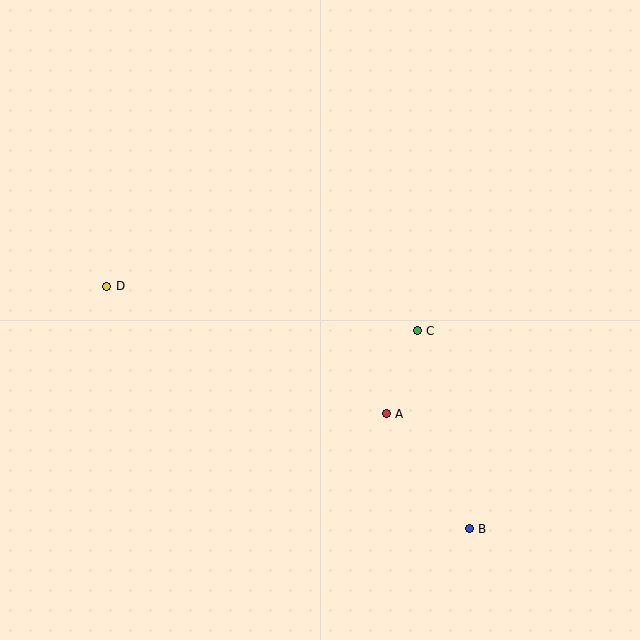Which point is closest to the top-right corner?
Point C is closest to the top-right corner.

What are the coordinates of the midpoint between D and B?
The midpoint between D and B is at (288, 407).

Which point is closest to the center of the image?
Point C at (417, 331) is closest to the center.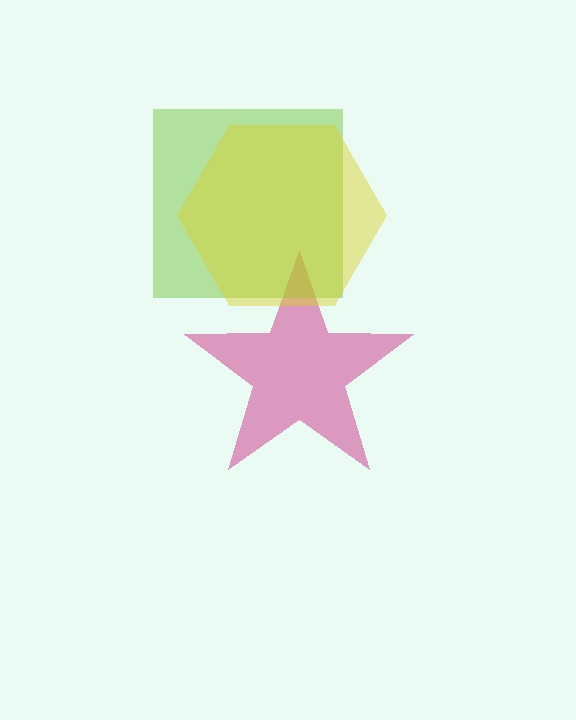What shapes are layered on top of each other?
The layered shapes are: a magenta star, a lime square, a yellow hexagon.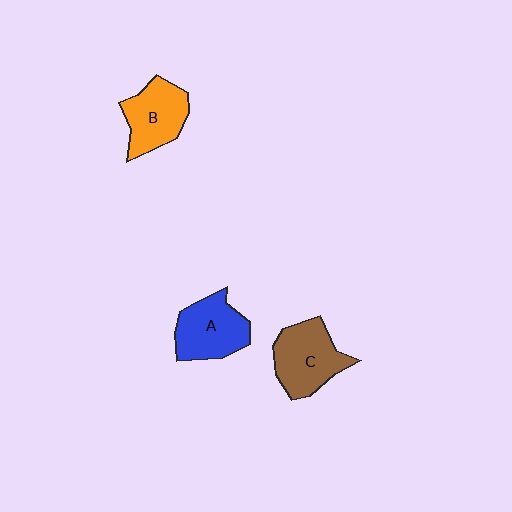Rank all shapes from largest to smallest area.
From largest to smallest: C (brown), A (blue), B (orange).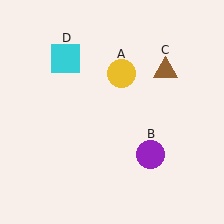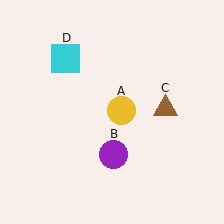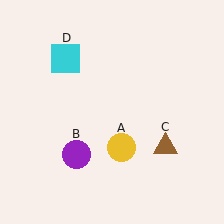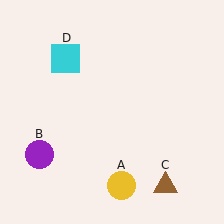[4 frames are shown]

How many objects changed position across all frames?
3 objects changed position: yellow circle (object A), purple circle (object B), brown triangle (object C).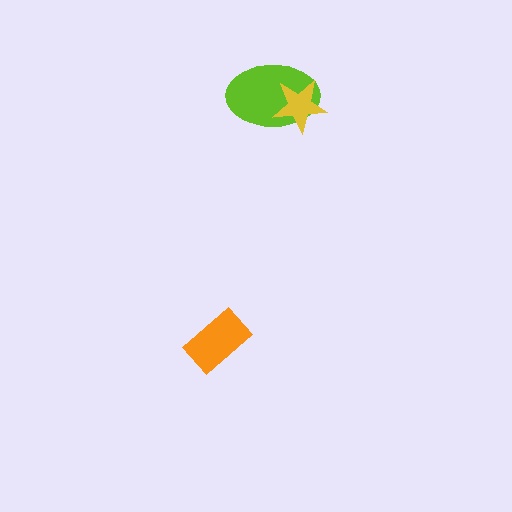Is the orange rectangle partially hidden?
No, no other shape covers it.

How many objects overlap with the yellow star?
1 object overlaps with the yellow star.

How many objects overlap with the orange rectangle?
0 objects overlap with the orange rectangle.